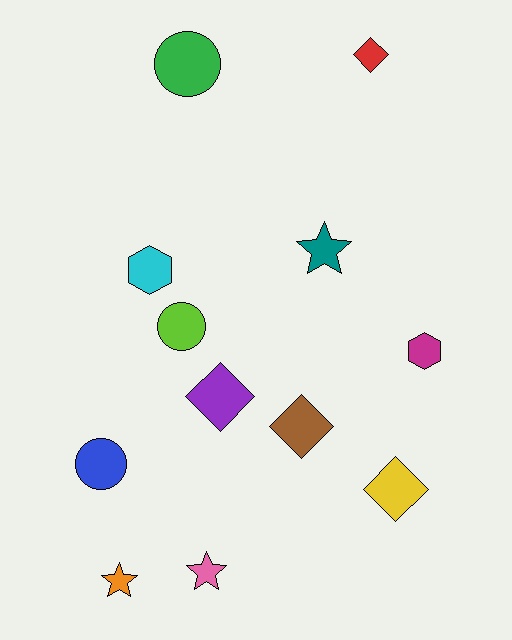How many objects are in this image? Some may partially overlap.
There are 12 objects.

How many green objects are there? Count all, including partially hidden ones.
There is 1 green object.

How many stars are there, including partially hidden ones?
There are 3 stars.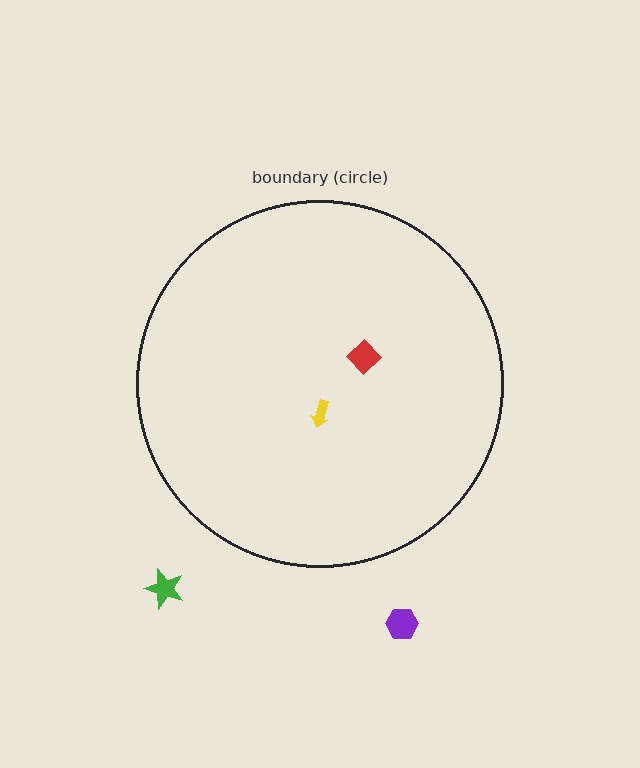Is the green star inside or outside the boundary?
Outside.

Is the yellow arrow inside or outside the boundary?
Inside.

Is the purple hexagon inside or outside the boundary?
Outside.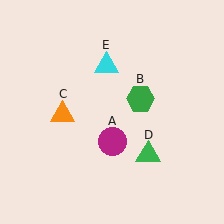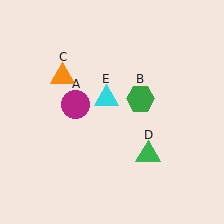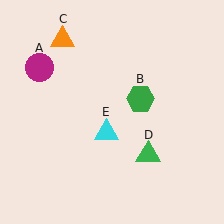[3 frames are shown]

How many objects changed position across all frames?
3 objects changed position: magenta circle (object A), orange triangle (object C), cyan triangle (object E).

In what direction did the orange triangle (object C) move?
The orange triangle (object C) moved up.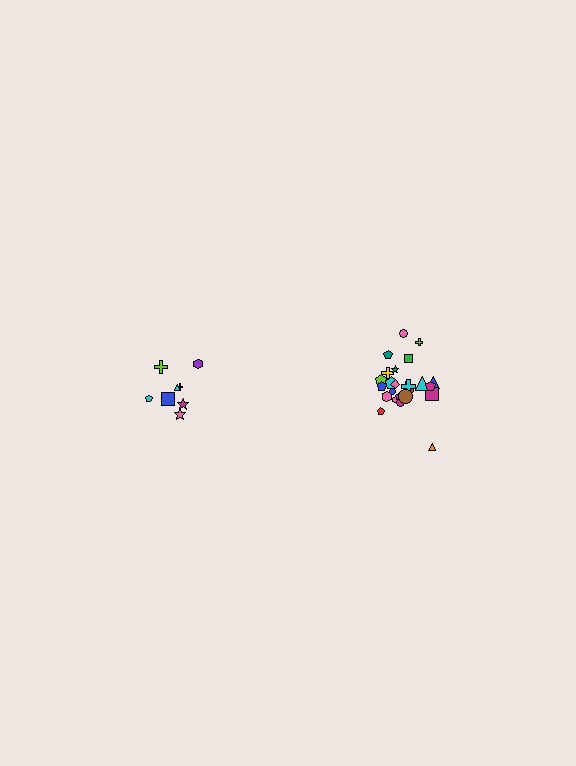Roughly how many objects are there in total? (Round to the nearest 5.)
Roughly 35 objects in total.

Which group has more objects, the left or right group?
The right group.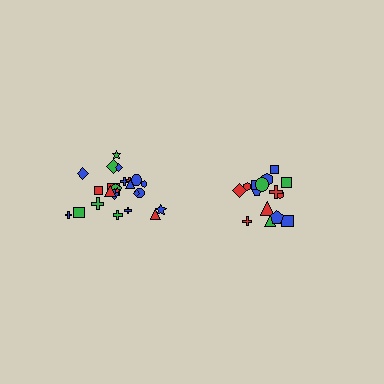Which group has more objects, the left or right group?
The left group.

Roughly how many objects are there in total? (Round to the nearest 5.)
Roughly 40 objects in total.